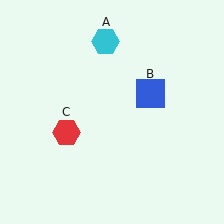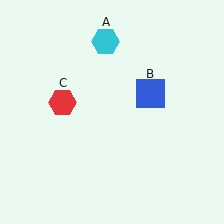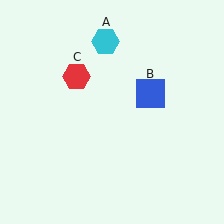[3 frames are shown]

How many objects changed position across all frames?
1 object changed position: red hexagon (object C).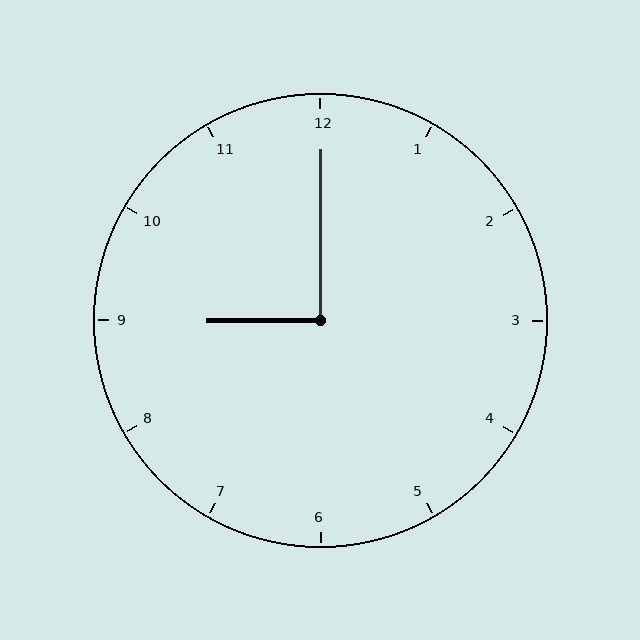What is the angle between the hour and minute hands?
Approximately 90 degrees.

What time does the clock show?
9:00.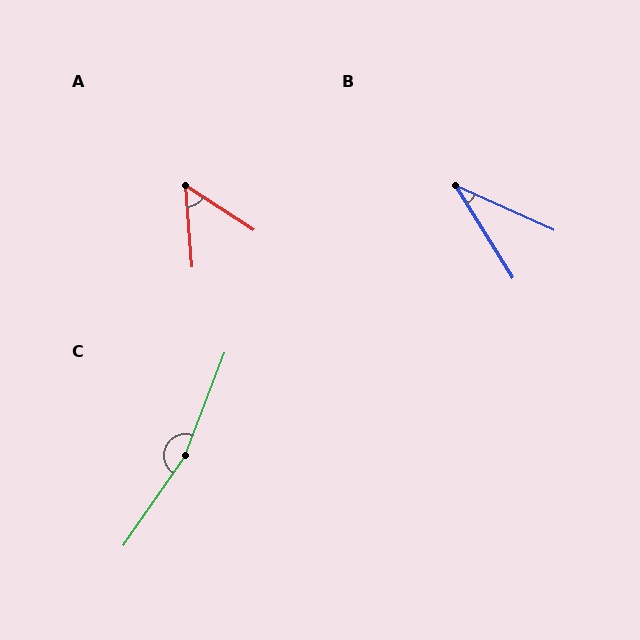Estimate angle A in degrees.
Approximately 52 degrees.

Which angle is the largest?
C, at approximately 167 degrees.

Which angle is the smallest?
B, at approximately 34 degrees.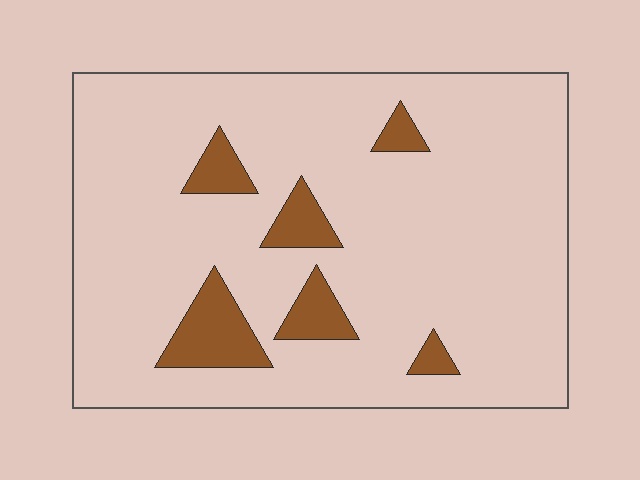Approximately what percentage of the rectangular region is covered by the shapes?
Approximately 10%.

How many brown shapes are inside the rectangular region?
6.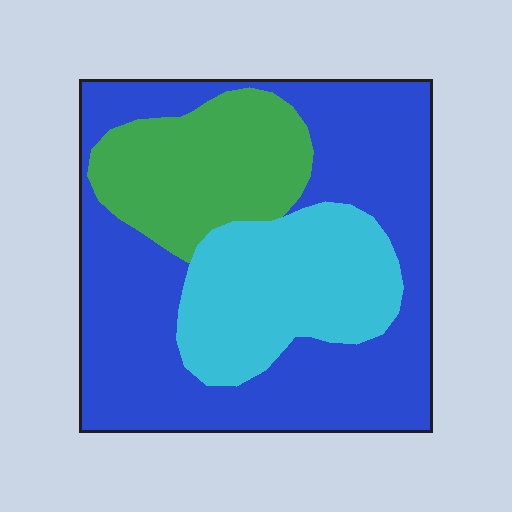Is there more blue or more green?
Blue.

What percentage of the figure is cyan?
Cyan takes up between a sixth and a third of the figure.